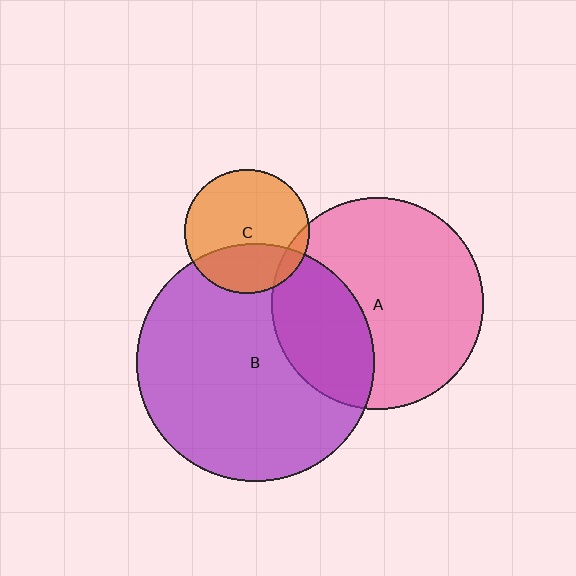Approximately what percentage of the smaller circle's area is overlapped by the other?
Approximately 35%.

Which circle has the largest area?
Circle B (purple).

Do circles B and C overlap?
Yes.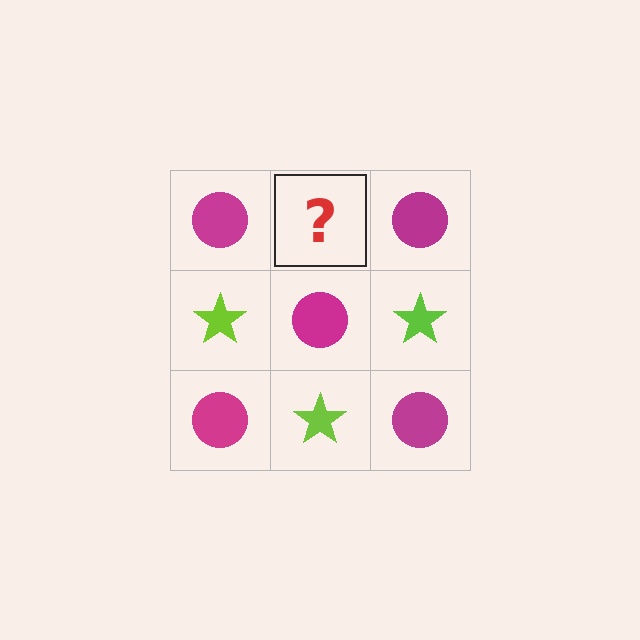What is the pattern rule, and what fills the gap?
The rule is that it alternates magenta circle and lime star in a checkerboard pattern. The gap should be filled with a lime star.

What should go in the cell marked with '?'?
The missing cell should contain a lime star.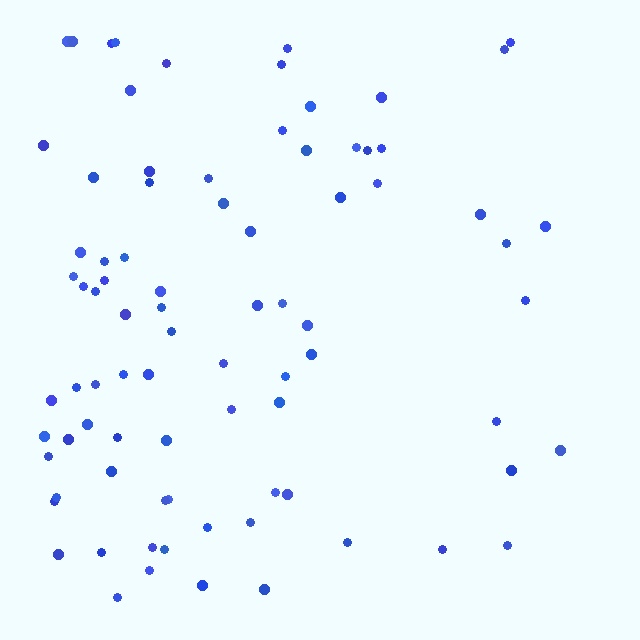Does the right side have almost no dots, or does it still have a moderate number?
Still a moderate number, just noticeably fewer than the left.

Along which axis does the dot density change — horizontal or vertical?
Horizontal.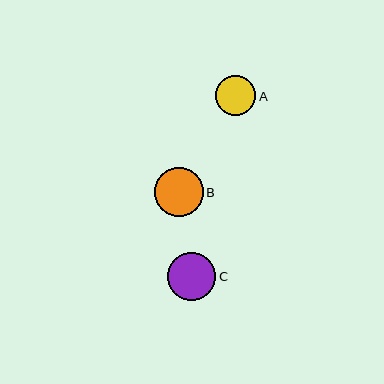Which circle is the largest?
Circle B is the largest with a size of approximately 49 pixels.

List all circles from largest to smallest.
From largest to smallest: B, C, A.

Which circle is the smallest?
Circle A is the smallest with a size of approximately 40 pixels.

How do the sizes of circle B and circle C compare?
Circle B and circle C are approximately the same size.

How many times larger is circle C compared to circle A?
Circle C is approximately 1.2 times the size of circle A.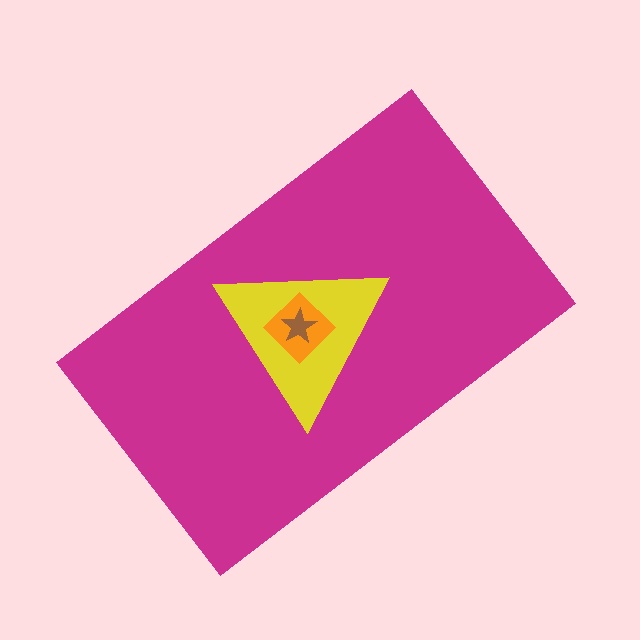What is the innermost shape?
The brown star.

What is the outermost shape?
The magenta rectangle.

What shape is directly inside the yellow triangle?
The orange diamond.